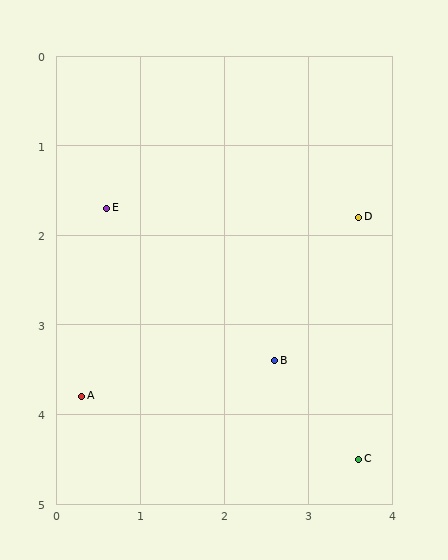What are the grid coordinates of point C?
Point C is at approximately (3.6, 4.5).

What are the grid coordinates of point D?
Point D is at approximately (3.6, 1.8).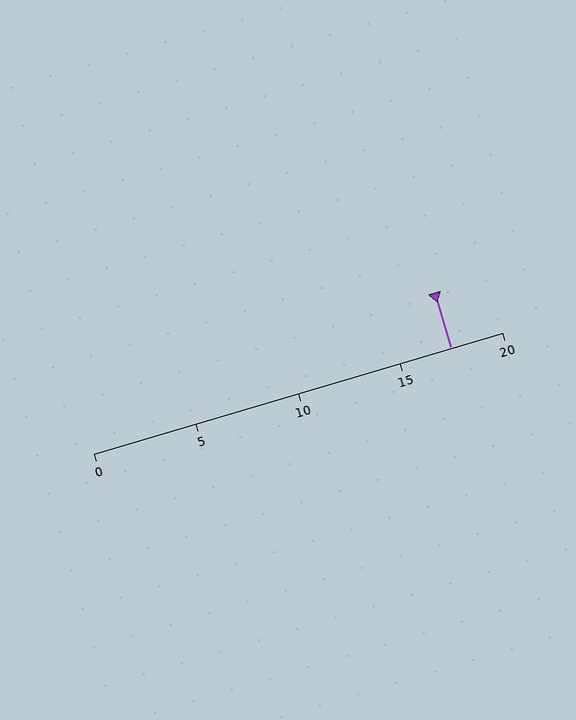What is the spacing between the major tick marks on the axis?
The major ticks are spaced 5 apart.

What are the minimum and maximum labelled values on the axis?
The axis runs from 0 to 20.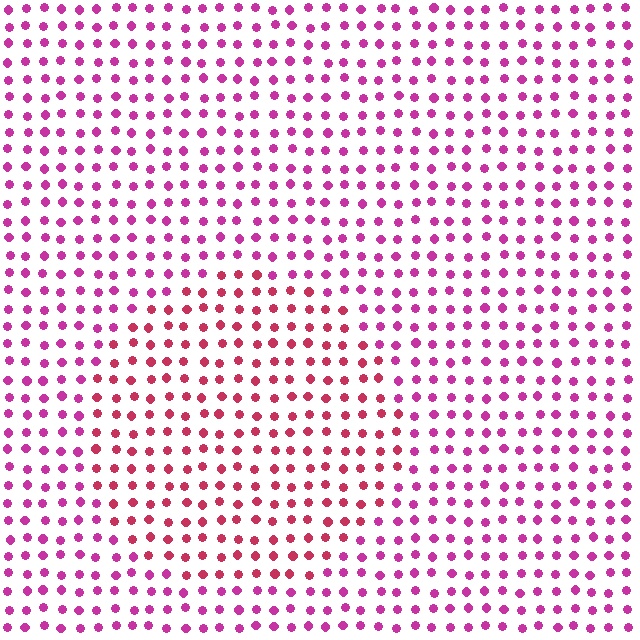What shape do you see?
I see a circle.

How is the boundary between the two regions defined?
The boundary is defined purely by a slight shift in hue (about 29 degrees). Spacing, size, and orientation are identical on both sides.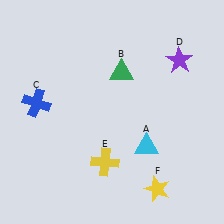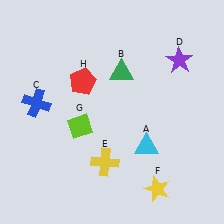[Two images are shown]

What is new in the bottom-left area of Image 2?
A lime diamond (G) was added in the bottom-left area of Image 2.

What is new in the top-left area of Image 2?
A red pentagon (H) was added in the top-left area of Image 2.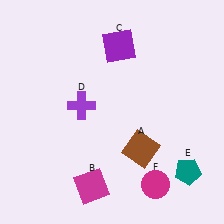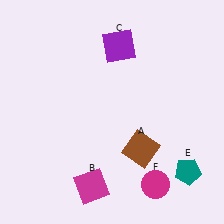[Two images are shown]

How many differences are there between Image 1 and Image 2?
There is 1 difference between the two images.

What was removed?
The purple cross (D) was removed in Image 2.